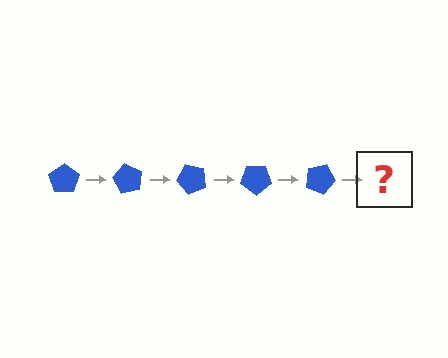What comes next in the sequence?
The next element should be a blue pentagon rotated 300 degrees.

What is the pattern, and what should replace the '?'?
The pattern is that the pentagon rotates 60 degrees each step. The '?' should be a blue pentagon rotated 300 degrees.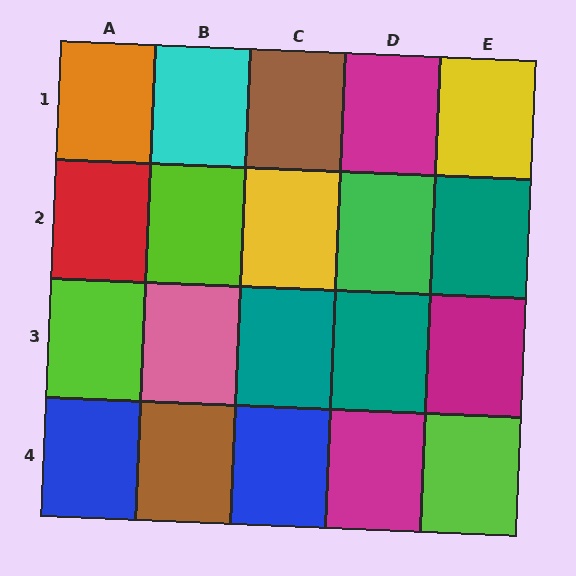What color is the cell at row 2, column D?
Green.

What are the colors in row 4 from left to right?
Blue, brown, blue, magenta, lime.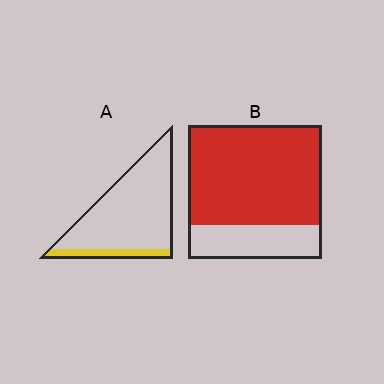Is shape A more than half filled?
No.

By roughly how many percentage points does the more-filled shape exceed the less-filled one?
By roughly 60 percentage points (B over A).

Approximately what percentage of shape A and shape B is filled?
A is approximately 15% and B is approximately 75%.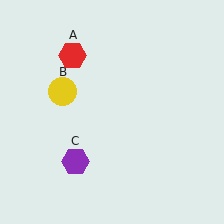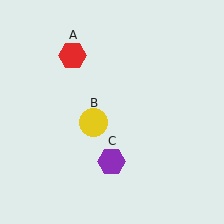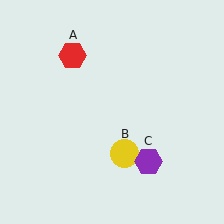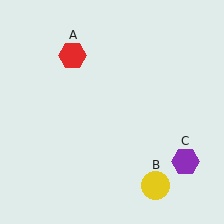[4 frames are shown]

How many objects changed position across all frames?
2 objects changed position: yellow circle (object B), purple hexagon (object C).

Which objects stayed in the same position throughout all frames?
Red hexagon (object A) remained stationary.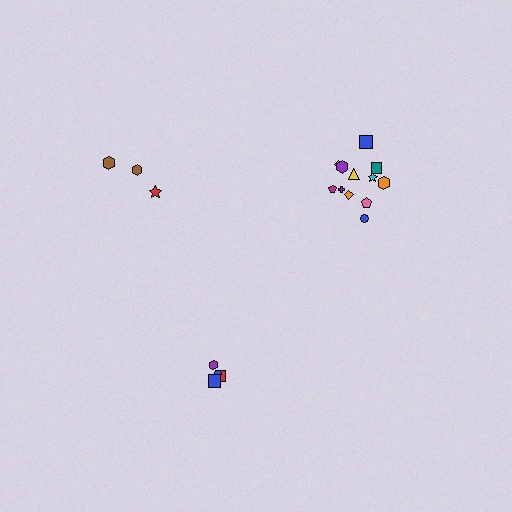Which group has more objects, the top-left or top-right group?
The top-right group.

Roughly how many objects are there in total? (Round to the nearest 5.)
Roughly 20 objects in total.